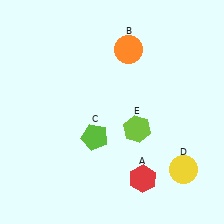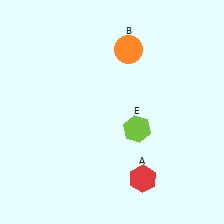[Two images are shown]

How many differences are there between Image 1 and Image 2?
There are 2 differences between the two images.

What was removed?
The yellow circle (D), the lime pentagon (C) were removed in Image 2.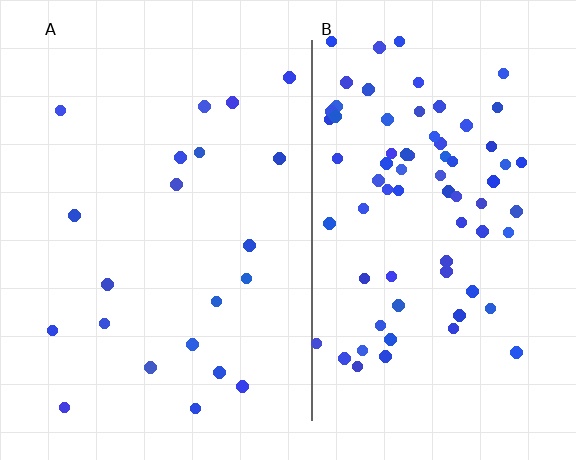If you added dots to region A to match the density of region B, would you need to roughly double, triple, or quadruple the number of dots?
Approximately quadruple.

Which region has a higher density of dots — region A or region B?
B (the right).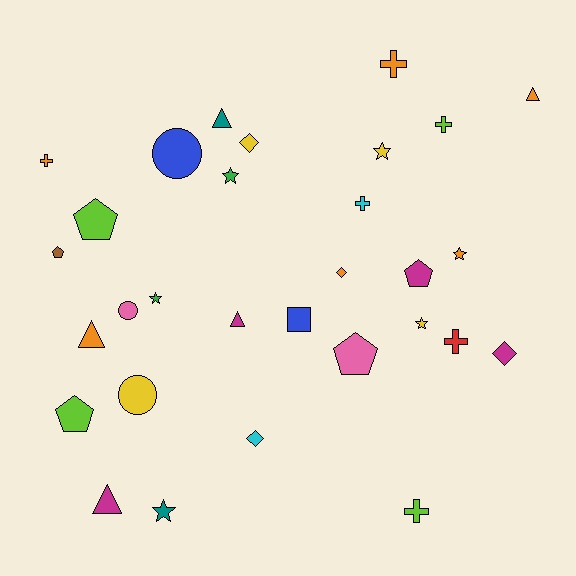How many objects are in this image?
There are 30 objects.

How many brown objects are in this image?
There is 1 brown object.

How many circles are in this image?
There are 3 circles.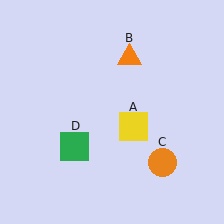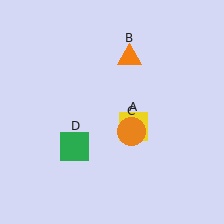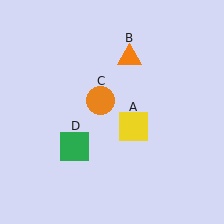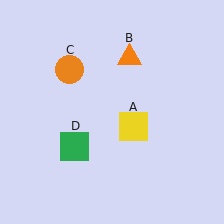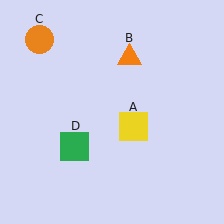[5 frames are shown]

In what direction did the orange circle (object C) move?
The orange circle (object C) moved up and to the left.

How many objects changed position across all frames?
1 object changed position: orange circle (object C).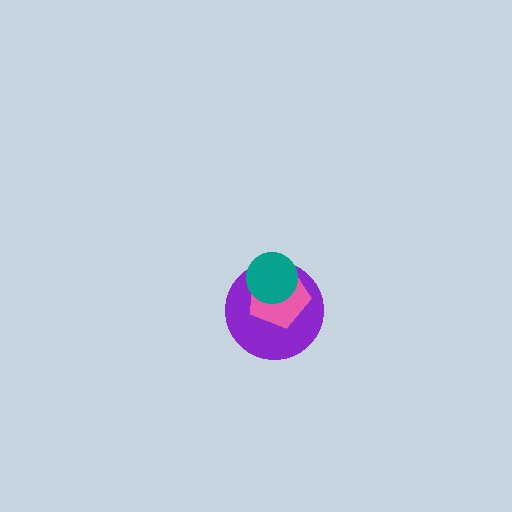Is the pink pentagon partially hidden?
Yes, it is partially covered by another shape.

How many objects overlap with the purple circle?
2 objects overlap with the purple circle.